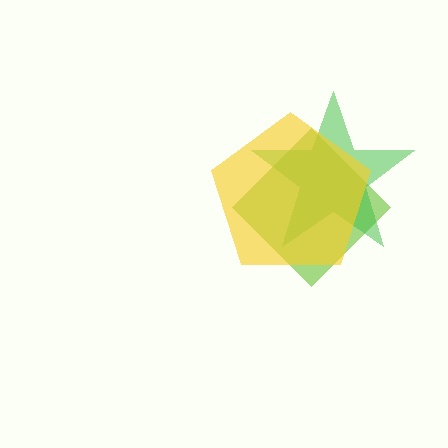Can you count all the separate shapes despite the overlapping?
Yes, there are 3 separate shapes.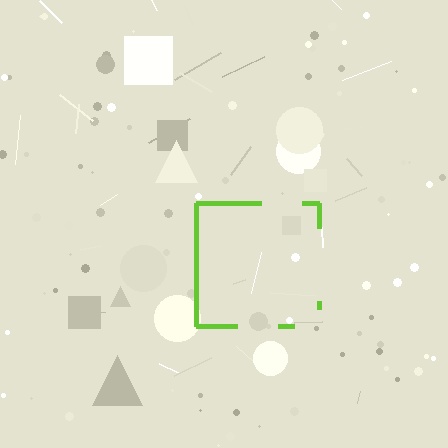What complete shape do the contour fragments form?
The contour fragments form a square.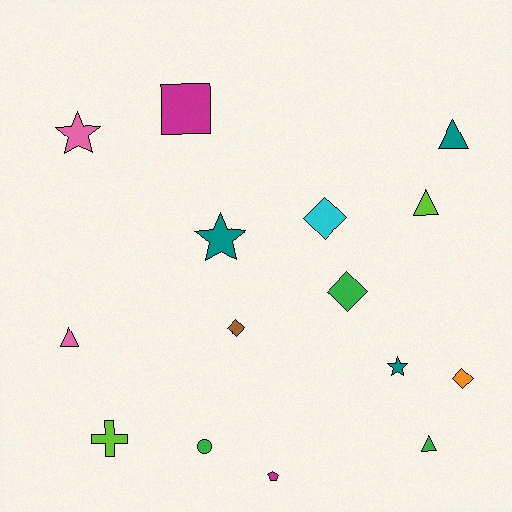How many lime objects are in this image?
There are 2 lime objects.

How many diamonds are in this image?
There are 4 diamonds.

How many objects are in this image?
There are 15 objects.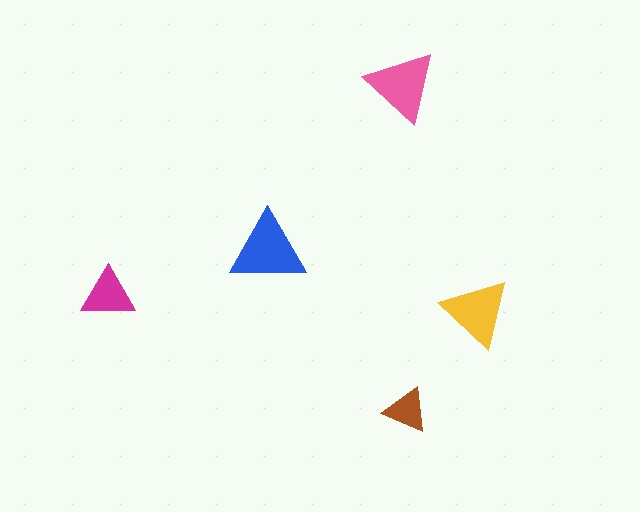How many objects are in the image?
There are 5 objects in the image.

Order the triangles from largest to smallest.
the blue one, the pink one, the yellow one, the magenta one, the brown one.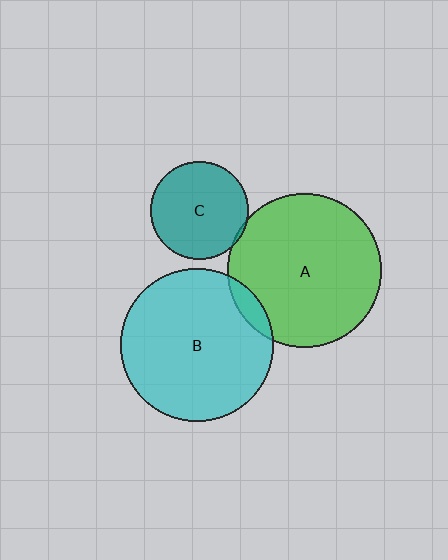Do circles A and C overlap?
Yes.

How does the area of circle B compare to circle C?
Approximately 2.4 times.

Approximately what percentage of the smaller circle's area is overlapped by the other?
Approximately 5%.